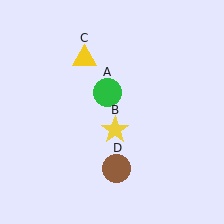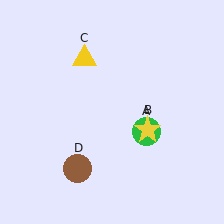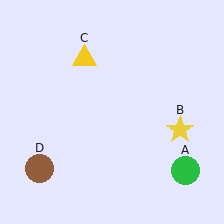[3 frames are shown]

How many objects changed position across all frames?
3 objects changed position: green circle (object A), yellow star (object B), brown circle (object D).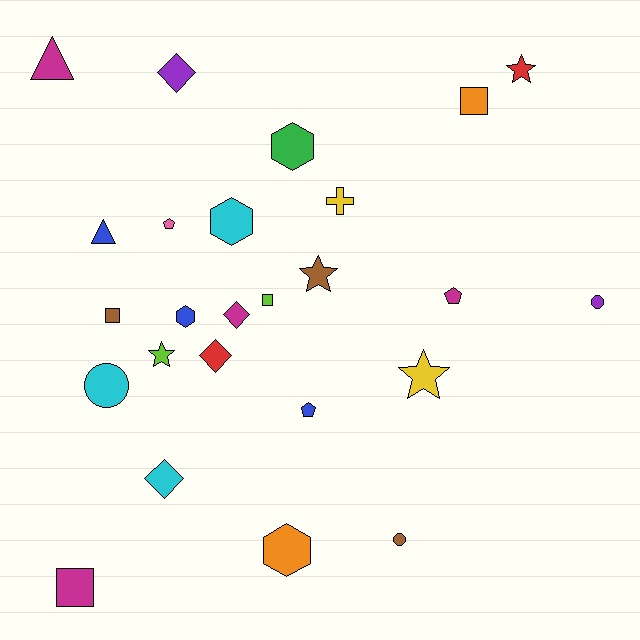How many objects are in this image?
There are 25 objects.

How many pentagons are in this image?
There are 3 pentagons.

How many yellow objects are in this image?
There are 2 yellow objects.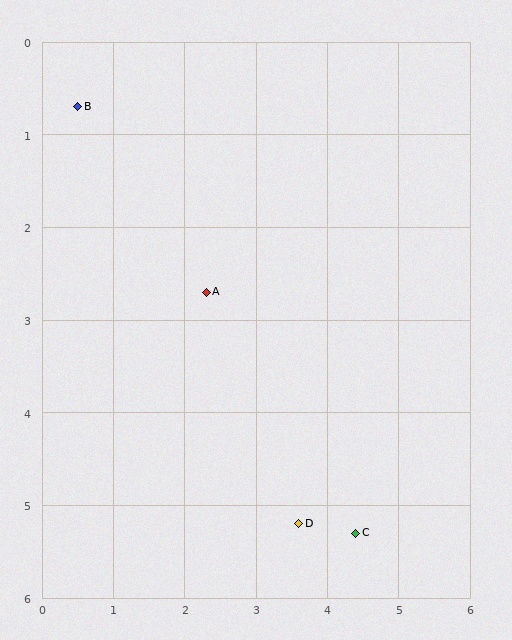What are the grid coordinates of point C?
Point C is at approximately (4.4, 5.3).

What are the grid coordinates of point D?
Point D is at approximately (3.6, 5.2).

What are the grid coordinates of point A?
Point A is at approximately (2.3, 2.7).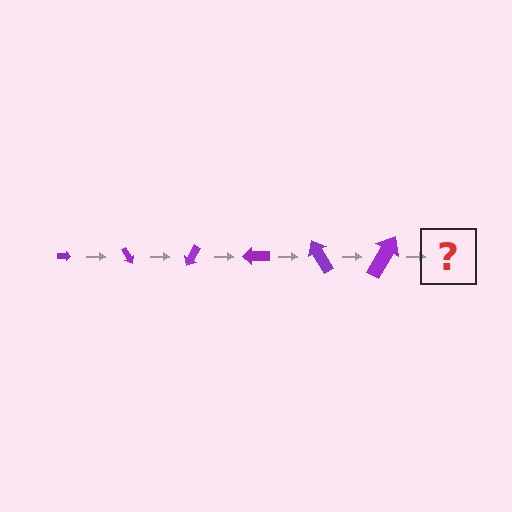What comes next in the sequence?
The next element should be an arrow, larger than the previous one and rotated 360 degrees from the start.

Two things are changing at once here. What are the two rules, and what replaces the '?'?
The two rules are that the arrow grows larger each step and it rotates 60 degrees each step. The '?' should be an arrow, larger than the previous one and rotated 360 degrees from the start.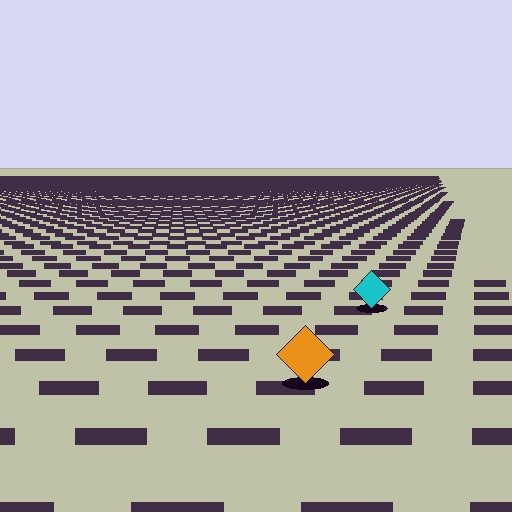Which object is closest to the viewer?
The orange diamond is closest. The texture marks near it are larger and more spread out.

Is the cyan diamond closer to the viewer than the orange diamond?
No. The orange diamond is closer — you can tell from the texture gradient: the ground texture is coarser near it.